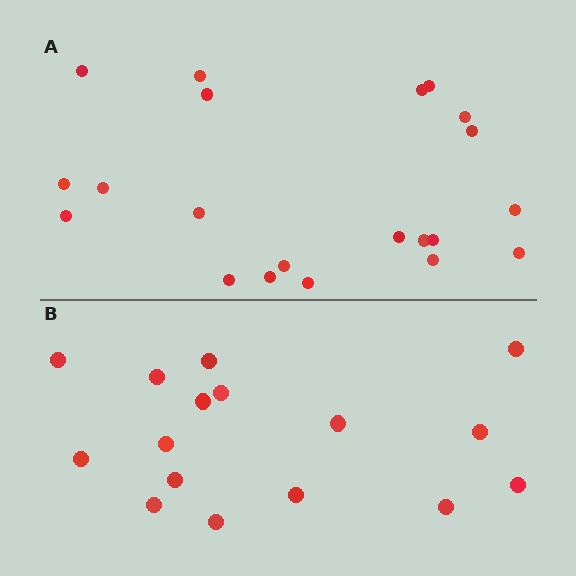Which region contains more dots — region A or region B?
Region A (the top region) has more dots.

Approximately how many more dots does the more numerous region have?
Region A has about 5 more dots than region B.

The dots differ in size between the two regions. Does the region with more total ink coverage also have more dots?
No. Region B has more total ink coverage because its dots are larger, but region A actually contains more individual dots. Total area can be misleading — the number of items is what matters here.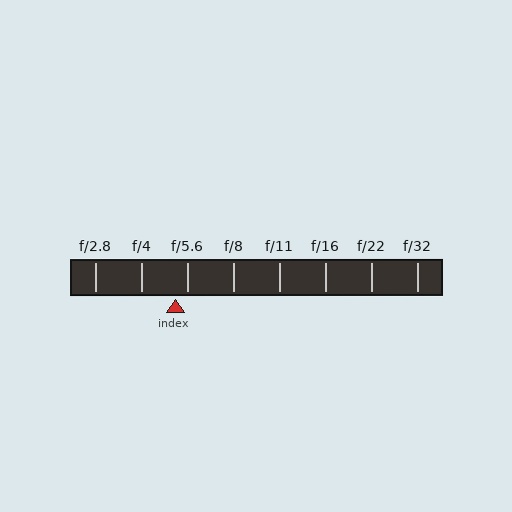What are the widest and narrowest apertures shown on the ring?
The widest aperture shown is f/2.8 and the narrowest is f/32.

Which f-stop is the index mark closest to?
The index mark is closest to f/5.6.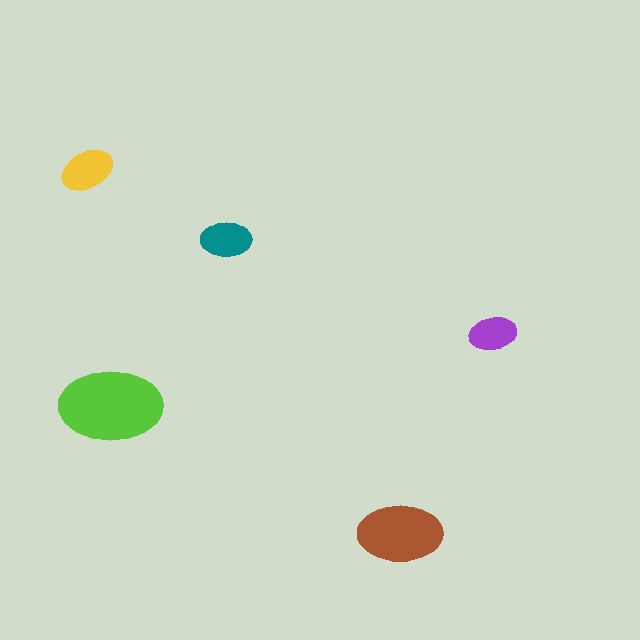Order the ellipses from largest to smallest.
the lime one, the brown one, the yellow one, the teal one, the purple one.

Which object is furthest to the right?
The purple ellipse is rightmost.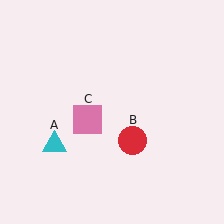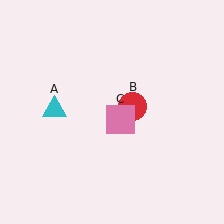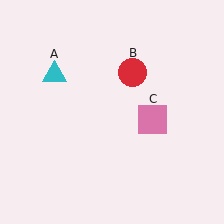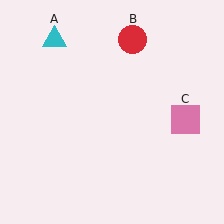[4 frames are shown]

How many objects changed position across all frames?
3 objects changed position: cyan triangle (object A), red circle (object B), pink square (object C).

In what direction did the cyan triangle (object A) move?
The cyan triangle (object A) moved up.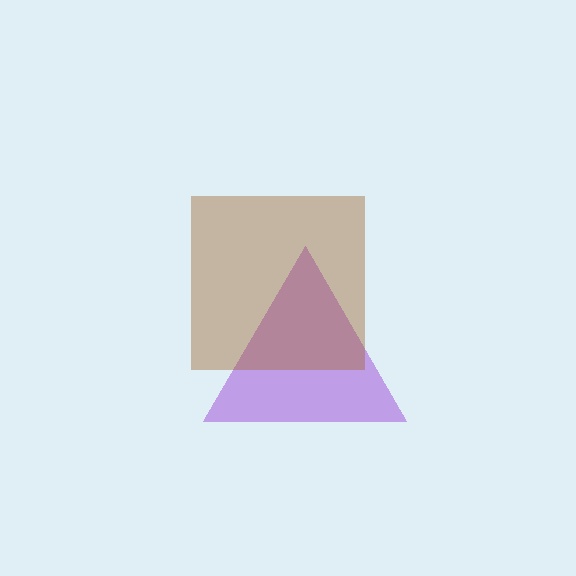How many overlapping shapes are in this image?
There are 2 overlapping shapes in the image.